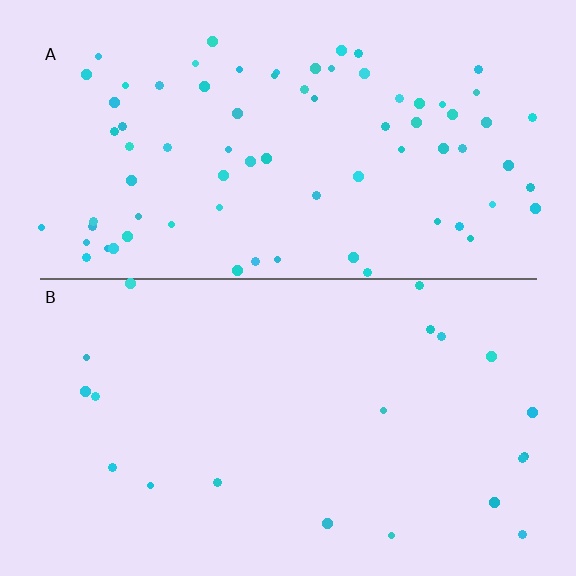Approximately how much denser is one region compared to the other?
Approximately 3.8× — region A over region B.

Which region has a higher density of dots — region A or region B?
A (the top).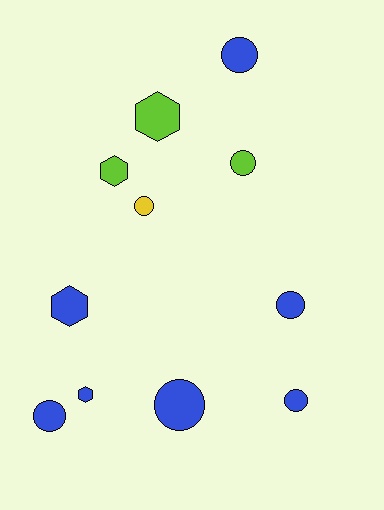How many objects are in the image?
There are 11 objects.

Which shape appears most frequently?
Circle, with 7 objects.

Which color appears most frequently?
Blue, with 7 objects.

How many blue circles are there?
There are 5 blue circles.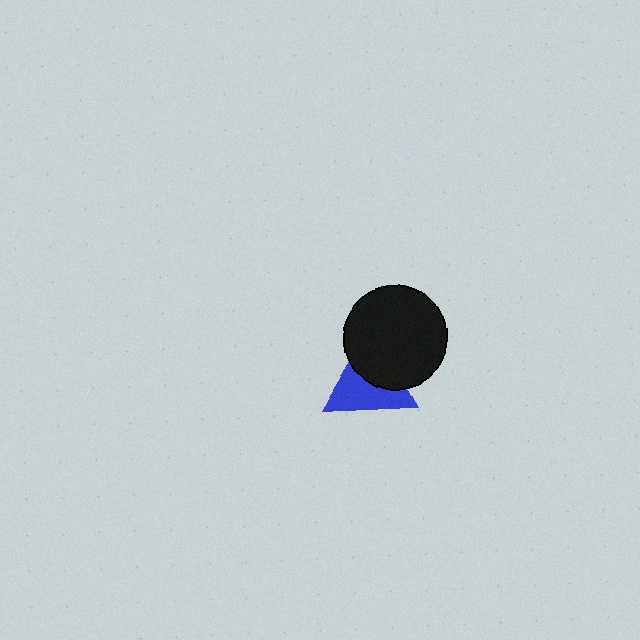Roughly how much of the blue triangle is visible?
About half of it is visible (roughly 56%).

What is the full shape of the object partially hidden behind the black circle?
The partially hidden object is a blue triangle.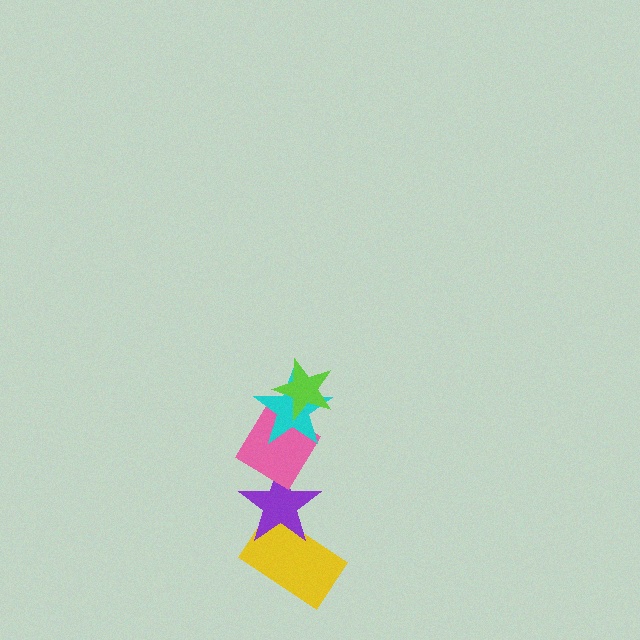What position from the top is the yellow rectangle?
The yellow rectangle is 5th from the top.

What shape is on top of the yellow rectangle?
The purple star is on top of the yellow rectangle.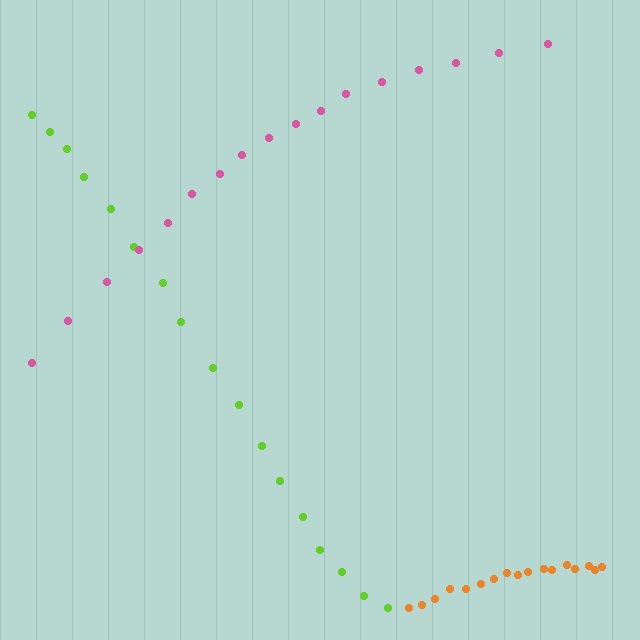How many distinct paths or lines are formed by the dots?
There are 3 distinct paths.